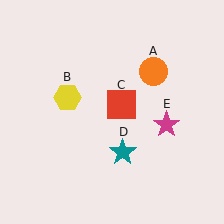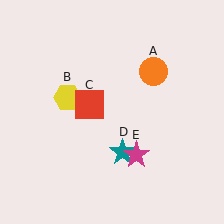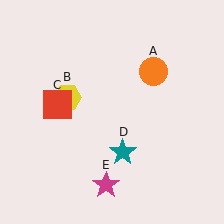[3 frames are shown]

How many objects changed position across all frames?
2 objects changed position: red square (object C), magenta star (object E).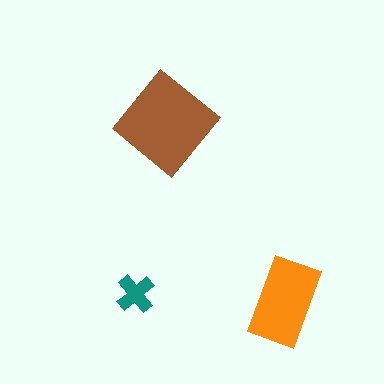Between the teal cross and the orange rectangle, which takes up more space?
The orange rectangle.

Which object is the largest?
The brown diamond.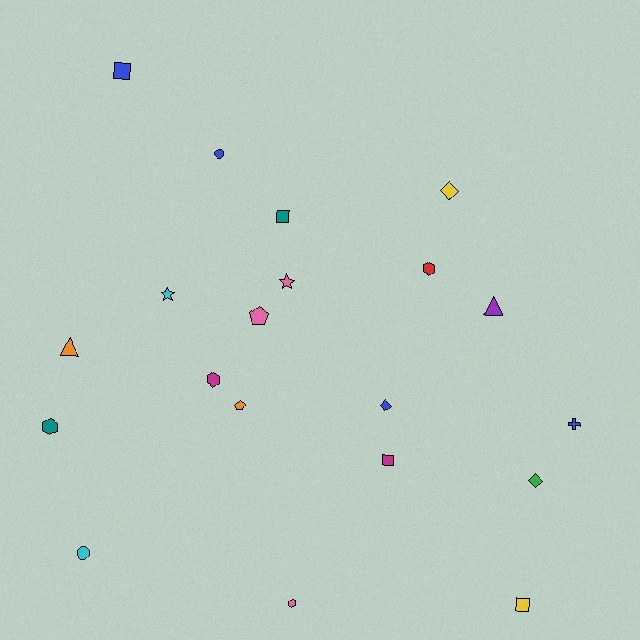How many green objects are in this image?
There is 1 green object.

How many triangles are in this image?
There are 2 triangles.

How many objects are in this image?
There are 20 objects.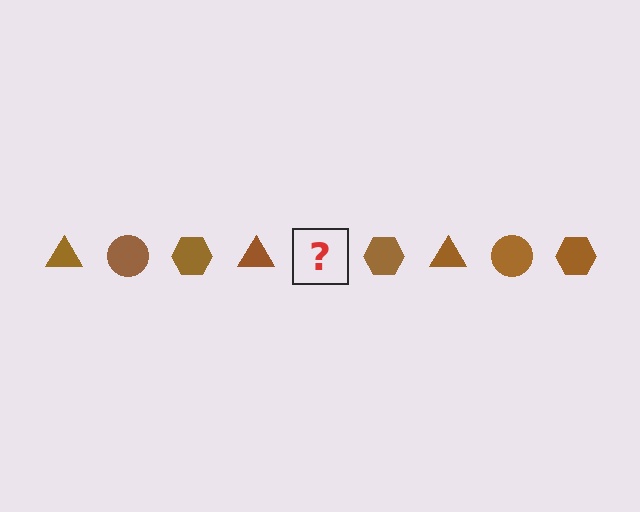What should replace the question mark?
The question mark should be replaced with a brown circle.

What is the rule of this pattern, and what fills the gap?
The rule is that the pattern cycles through triangle, circle, hexagon shapes in brown. The gap should be filled with a brown circle.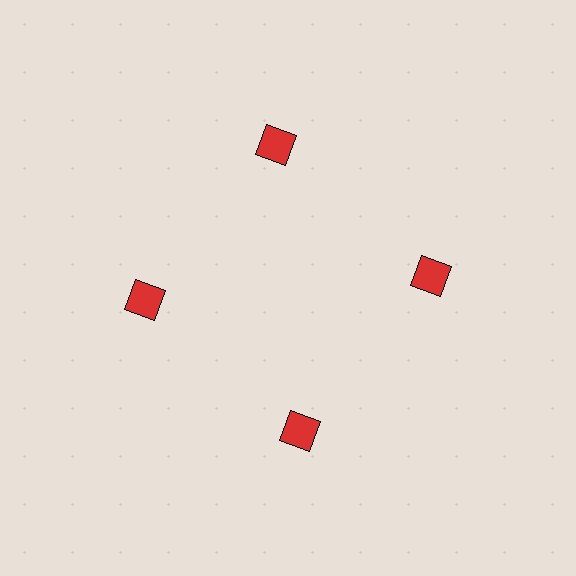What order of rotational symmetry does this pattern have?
This pattern has 4-fold rotational symmetry.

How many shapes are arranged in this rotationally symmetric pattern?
There are 4 shapes, arranged in 4 groups of 1.